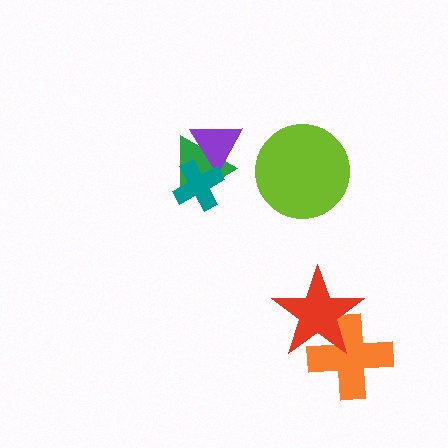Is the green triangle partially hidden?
Yes, it is partially covered by another shape.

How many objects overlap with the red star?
1 object overlaps with the red star.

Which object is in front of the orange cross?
The red star is in front of the orange cross.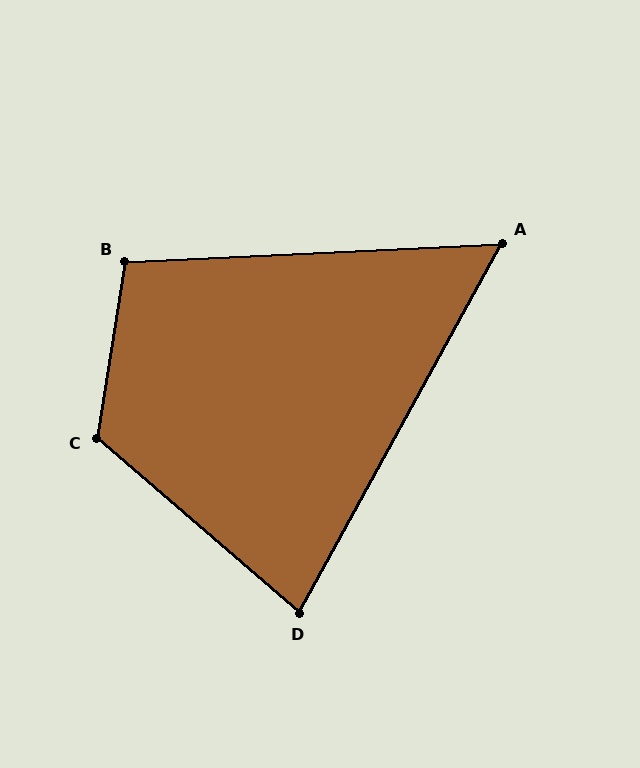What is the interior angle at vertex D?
Approximately 78 degrees (acute).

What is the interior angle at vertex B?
Approximately 102 degrees (obtuse).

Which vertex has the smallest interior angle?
A, at approximately 58 degrees.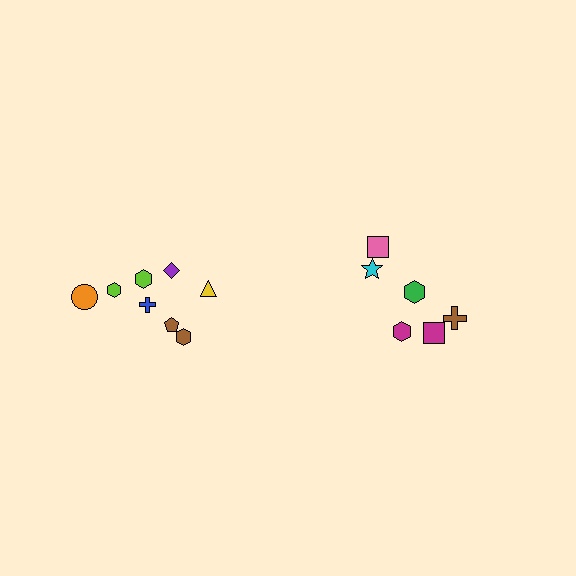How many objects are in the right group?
There are 6 objects.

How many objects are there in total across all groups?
There are 14 objects.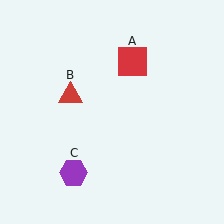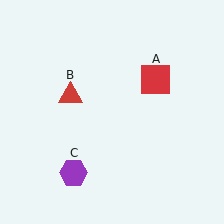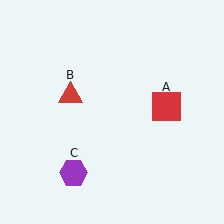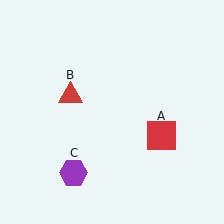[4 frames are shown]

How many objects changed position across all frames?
1 object changed position: red square (object A).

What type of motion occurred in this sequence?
The red square (object A) rotated clockwise around the center of the scene.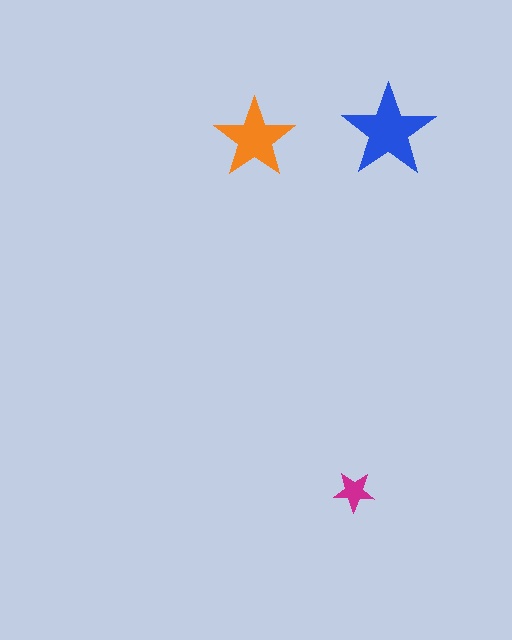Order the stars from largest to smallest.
the blue one, the orange one, the magenta one.